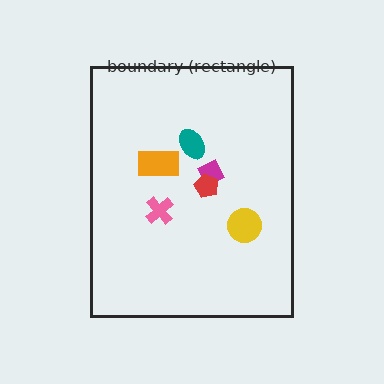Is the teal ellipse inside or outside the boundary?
Inside.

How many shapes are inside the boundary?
6 inside, 0 outside.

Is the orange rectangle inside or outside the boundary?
Inside.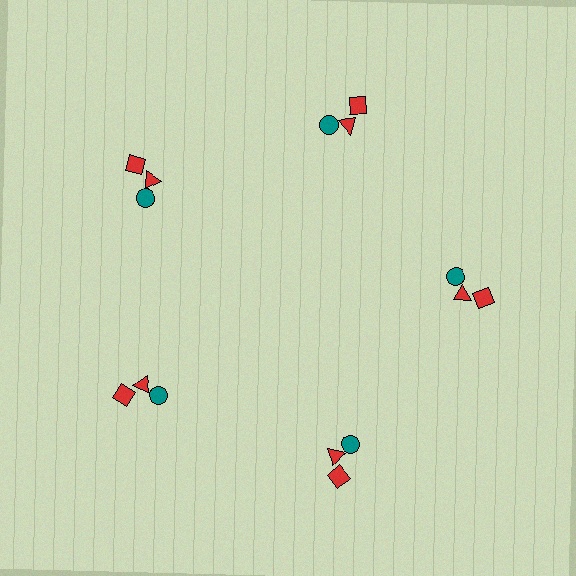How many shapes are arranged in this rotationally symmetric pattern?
There are 15 shapes, arranged in 5 groups of 3.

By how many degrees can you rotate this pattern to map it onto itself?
The pattern maps onto itself every 72 degrees of rotation.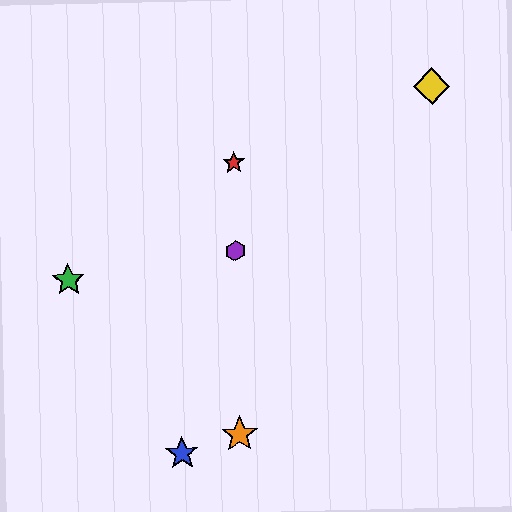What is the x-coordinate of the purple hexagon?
The purple hexagon is at x≈236.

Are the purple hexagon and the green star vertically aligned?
No, the purple hexagon is at x≈236 and the green star is at x≈68.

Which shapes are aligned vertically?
The red star, the purple hexagon, the orange star are aligned vertically.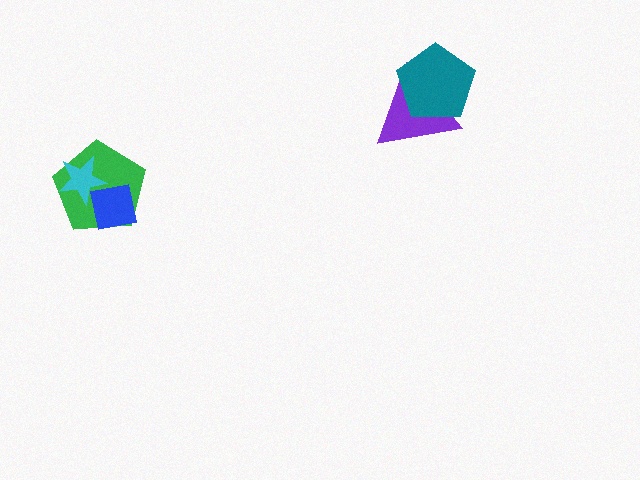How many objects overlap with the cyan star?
2 objects overlap with the cyan star.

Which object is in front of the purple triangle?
The teal pentagon is in front of the purple triangle.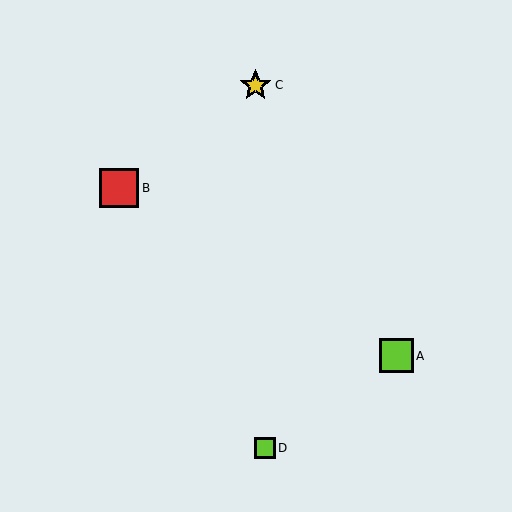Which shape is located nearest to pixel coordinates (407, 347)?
The lime square (labeled A) at (396, 356) is nearest to that location.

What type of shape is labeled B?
Shape B is a red square.